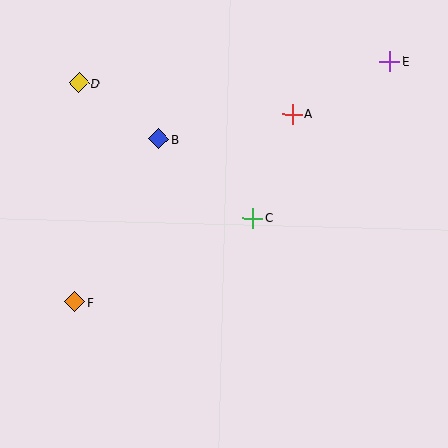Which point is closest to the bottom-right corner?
Point C is closest to the bottom-right corner.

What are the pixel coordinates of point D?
Point D is at (79, 83).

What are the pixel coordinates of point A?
Point A is at (292, 114).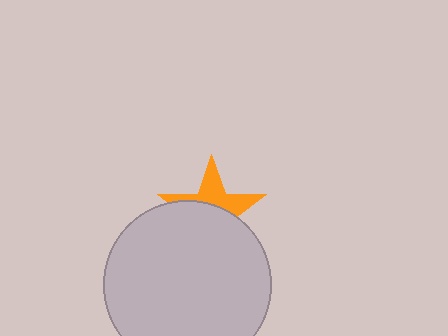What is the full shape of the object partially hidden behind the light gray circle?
The partially hidden object is an orange star.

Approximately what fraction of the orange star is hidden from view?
Roughly 58% of the orange star is hidden behind the light gray circle.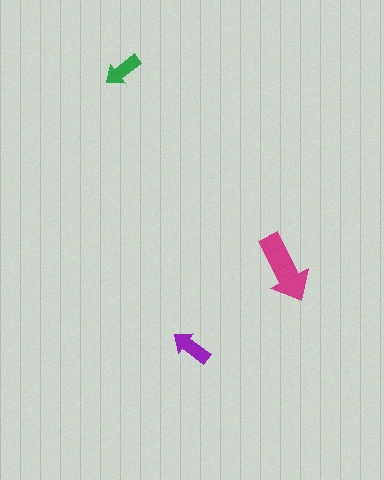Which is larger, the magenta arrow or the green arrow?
The magenta one.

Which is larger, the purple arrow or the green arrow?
The purple one.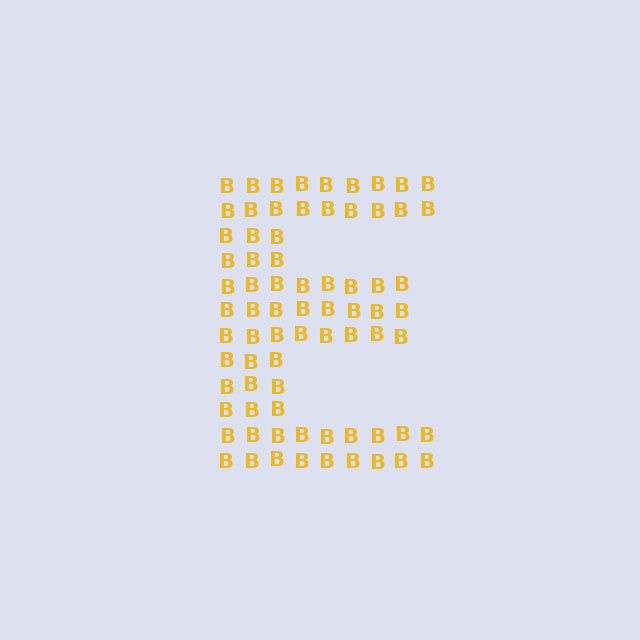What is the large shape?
The large shape is the letter E.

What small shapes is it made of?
It is made of small letter B's.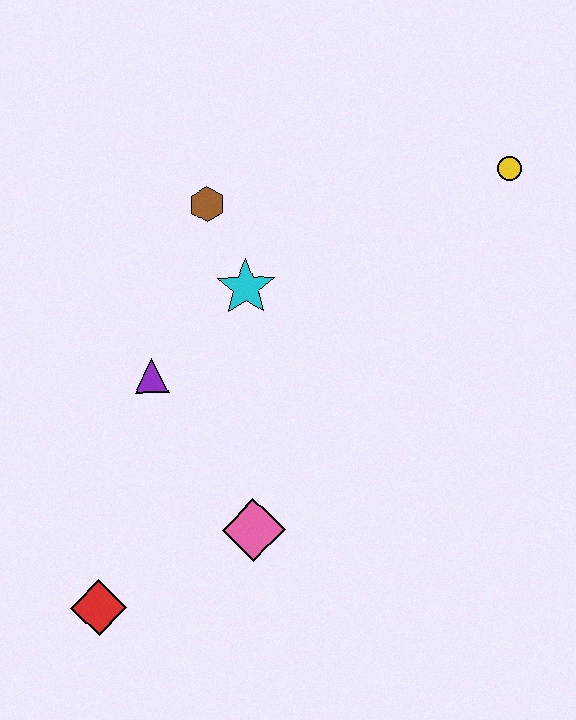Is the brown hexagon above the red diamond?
Yes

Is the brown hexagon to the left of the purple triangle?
No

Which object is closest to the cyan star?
The brown hexagon is closest to the cyan star.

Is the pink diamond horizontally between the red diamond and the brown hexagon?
No